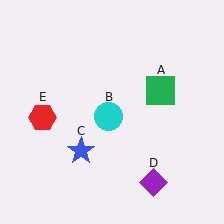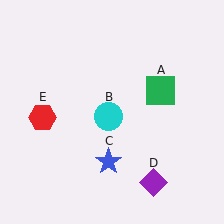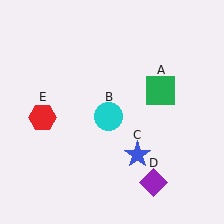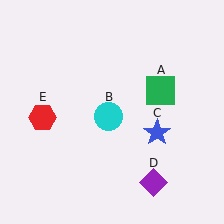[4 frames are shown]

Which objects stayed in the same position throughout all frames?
Green square (object A) and cyan circle (object B) and purple diamond (object D) and red hexagon (object E) remained stationary.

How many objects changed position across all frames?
1 object changed position: blue star (object C).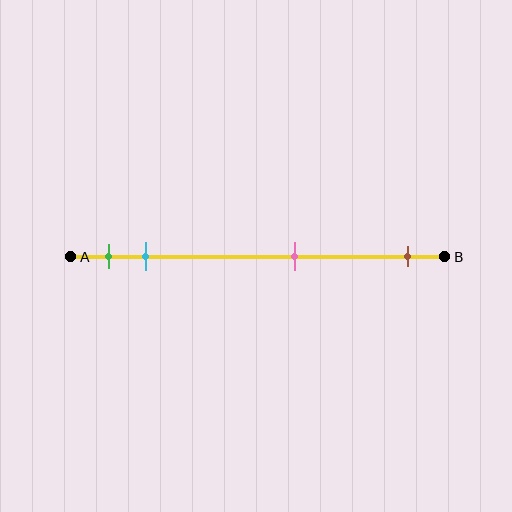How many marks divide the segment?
There are 4 marks dividing the segment.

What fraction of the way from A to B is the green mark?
The green mark is approximately 10% (0.1) of the way from A to B.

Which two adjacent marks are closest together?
The green and cyan marks are the closest adjacent pair.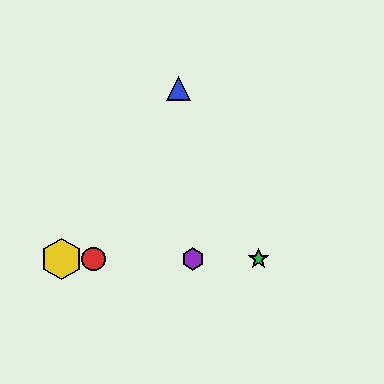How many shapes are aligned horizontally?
4 shapes (the red circle, the green star, the yellow hexagon, the purple hexagon) are aligned horizontally.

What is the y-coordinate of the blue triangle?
The blue triangle is at y≈88.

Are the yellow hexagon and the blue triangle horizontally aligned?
No, the yellow hexagon is at y≈259 and the blue triangle is at y≈88.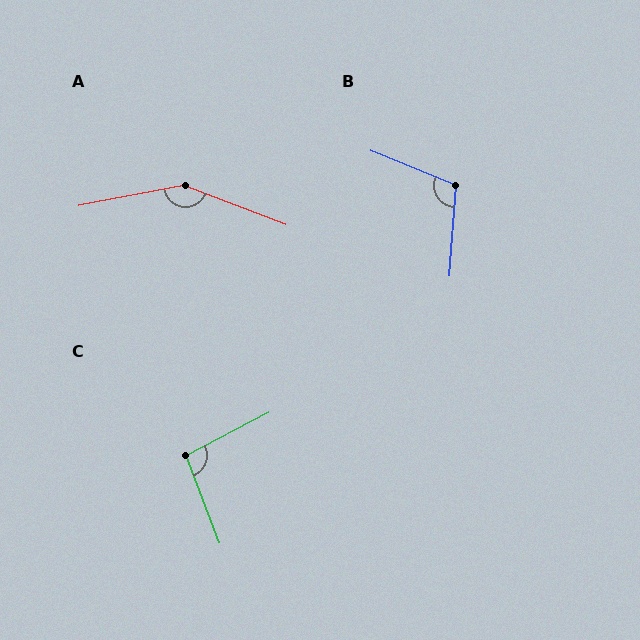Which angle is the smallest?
C, at approximately 96 degrees.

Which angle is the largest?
A, at approximately 148 degrees.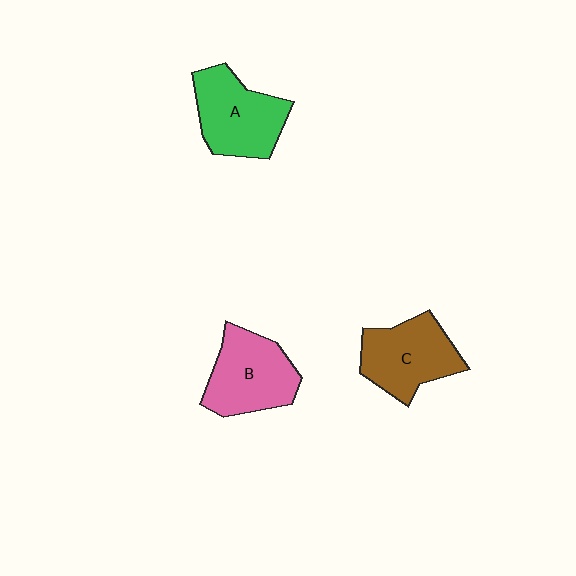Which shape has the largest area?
Shape A (green).